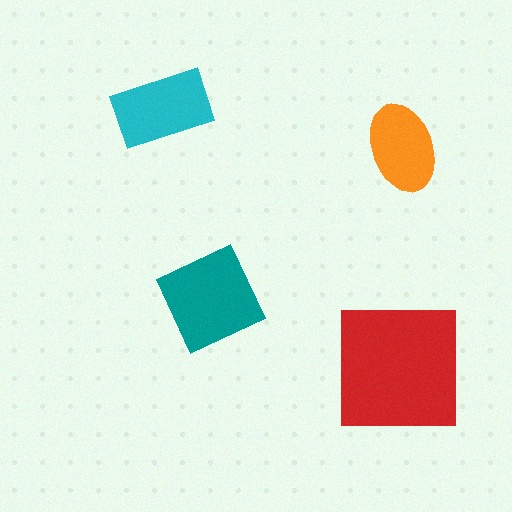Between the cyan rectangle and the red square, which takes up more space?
The red square.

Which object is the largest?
The red square.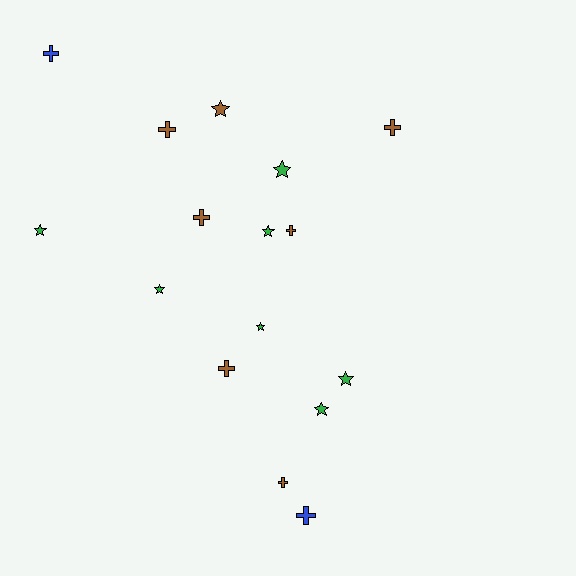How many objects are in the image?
There are 16 objects.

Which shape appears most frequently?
Cross, with 8 objects.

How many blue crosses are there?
There are 2 blue crosses.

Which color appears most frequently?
Brown, with 7 objects.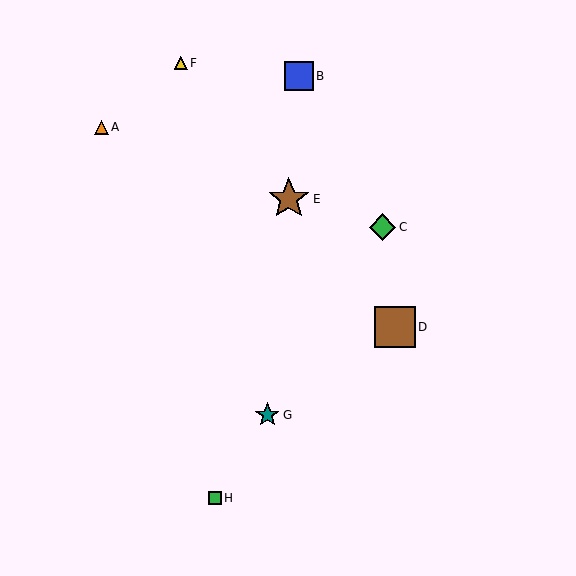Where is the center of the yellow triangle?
The center of the yellow triangle is at (181, 63).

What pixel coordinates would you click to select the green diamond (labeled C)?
Click at (383, 227) to select the green diamond C.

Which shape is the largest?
The brown star (labeled E) is the largest.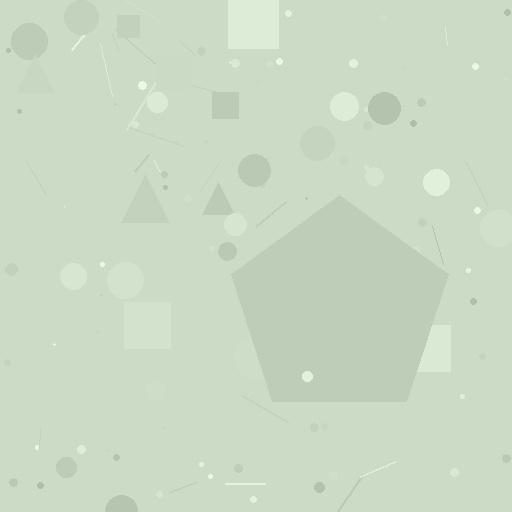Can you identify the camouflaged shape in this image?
The camouflaged shape is a pentagon.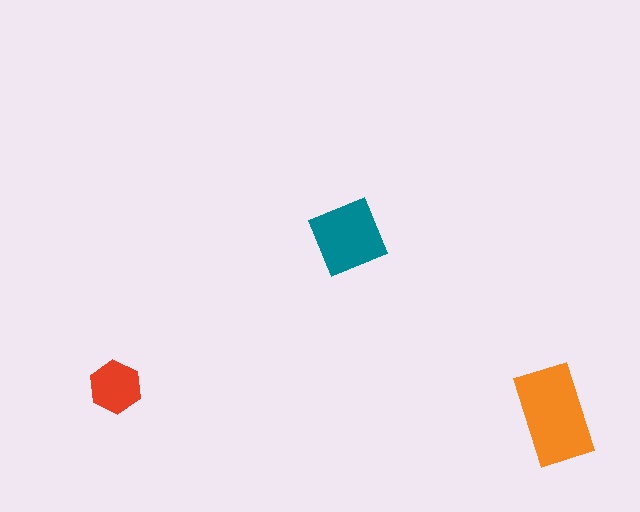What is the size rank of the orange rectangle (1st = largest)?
1st.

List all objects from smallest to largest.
The red hexagon, the teal square, the orange rectangle.